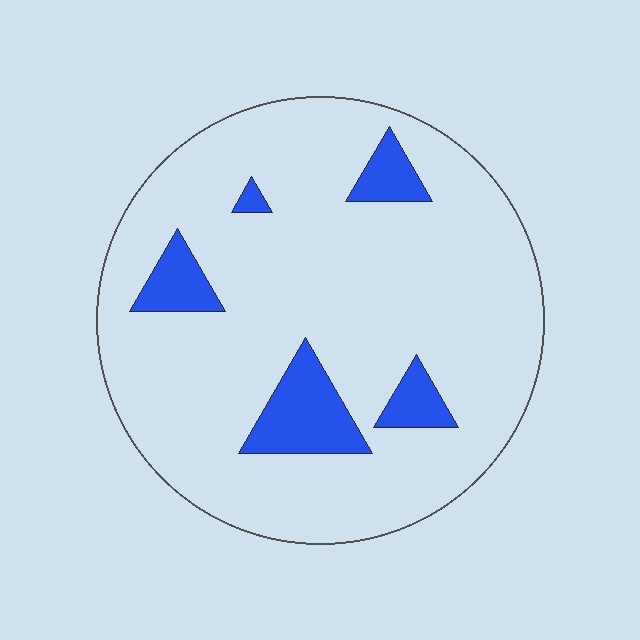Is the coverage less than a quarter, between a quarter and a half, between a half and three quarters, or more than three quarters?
Less than a quarter.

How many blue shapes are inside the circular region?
5.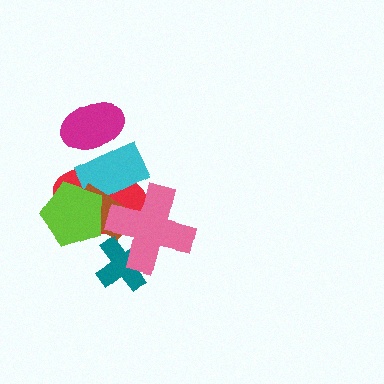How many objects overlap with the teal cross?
2 objects overlap with the teal cross.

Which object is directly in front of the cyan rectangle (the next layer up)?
The brown rectangle is directly in front of the cyan rectangle.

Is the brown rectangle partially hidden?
Yes, it is partially covered by another shape.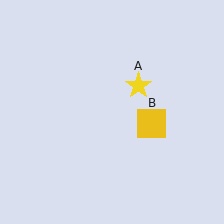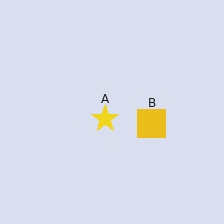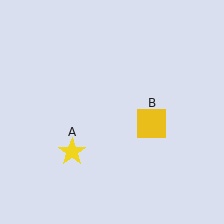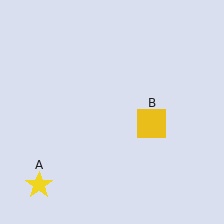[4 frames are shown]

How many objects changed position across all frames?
1 object changed position: yellow star (object A).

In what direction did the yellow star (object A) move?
The yellow star (object A) moved down and to the left.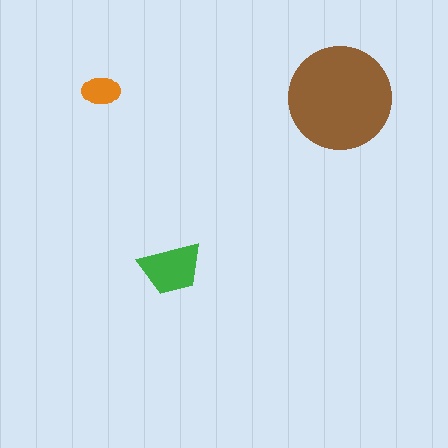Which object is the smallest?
The orange ellipse.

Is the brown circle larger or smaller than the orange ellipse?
Larger.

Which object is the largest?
The brown circle.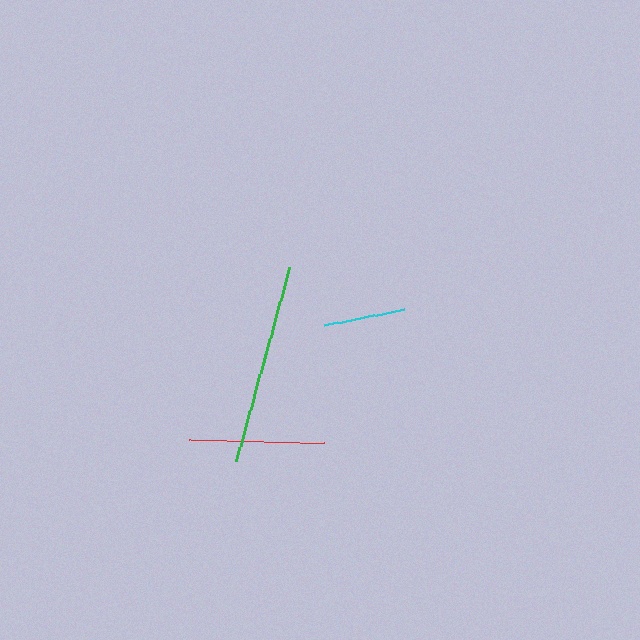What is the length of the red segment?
The red segment is approximately 135 pixels long.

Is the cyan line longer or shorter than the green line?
The green line is longer than the cyan line.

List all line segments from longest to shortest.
From longest to shortest: green, red, cyan.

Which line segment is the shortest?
The cyan line is the shortest at approximately 83 pixels.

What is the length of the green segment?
The green segment is approximately 201 pixels long.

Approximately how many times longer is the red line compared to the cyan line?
The red line is approximately 1.6 times the length of the cyan line.